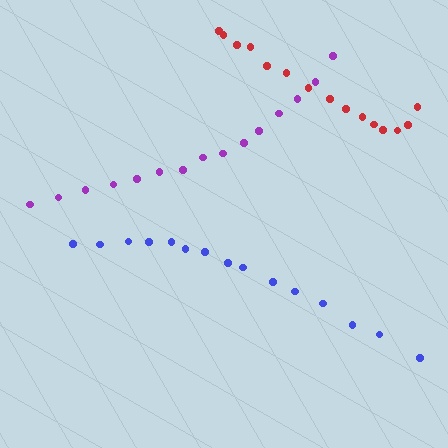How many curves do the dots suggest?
There are 3 distinct paths.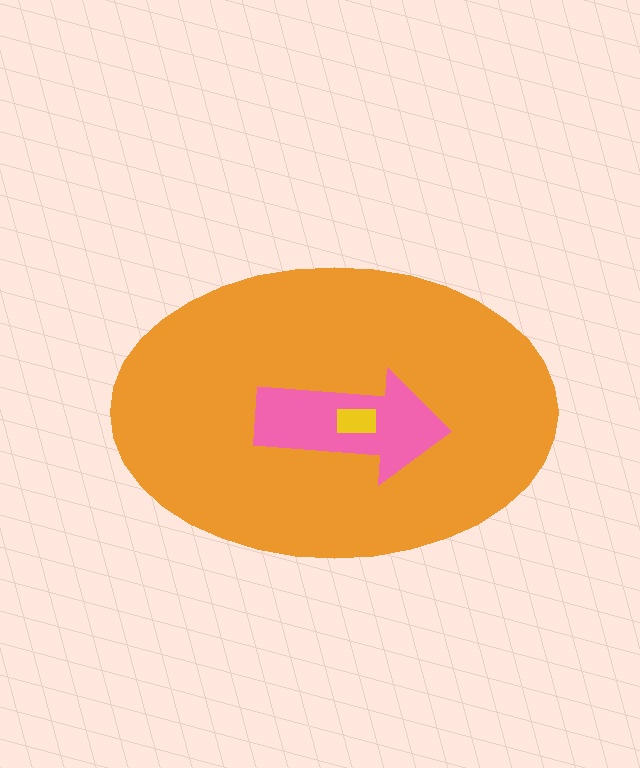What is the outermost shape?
The orange ellipse.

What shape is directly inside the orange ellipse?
The pink arrow.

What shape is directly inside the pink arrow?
The yellow rectangle.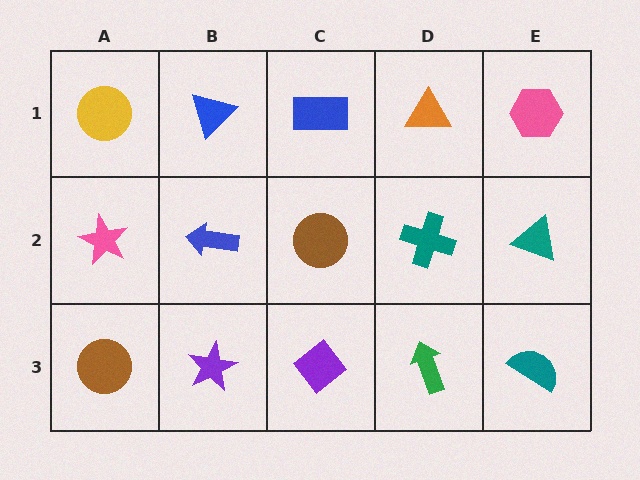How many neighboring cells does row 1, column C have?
3.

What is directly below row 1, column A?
A pink star.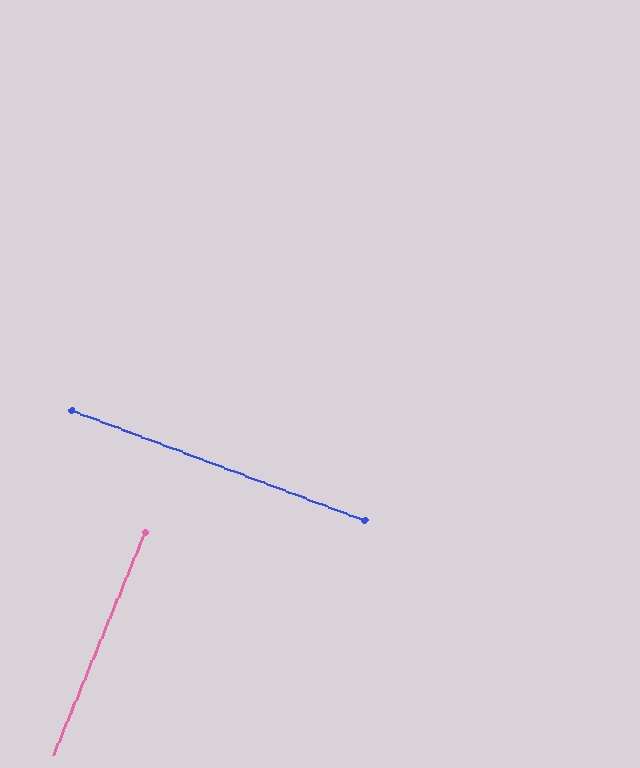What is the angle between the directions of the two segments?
Approximately 88 degrees.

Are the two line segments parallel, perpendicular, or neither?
Perpendicular — they meet at approximately 88°.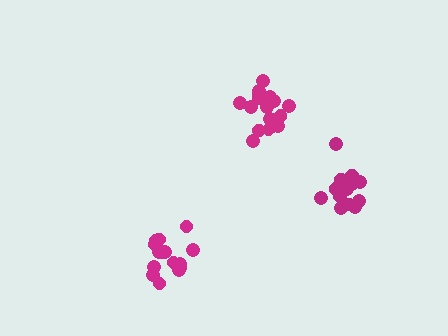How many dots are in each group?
Group 1: 15 dots, Group 2: 17 dots, Group 3: 19 dots (51 total).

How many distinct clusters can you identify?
There are 3 distinct clusters.